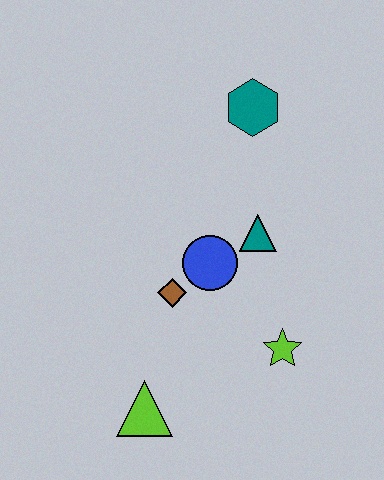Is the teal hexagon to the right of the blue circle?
Yes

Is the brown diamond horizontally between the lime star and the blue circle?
No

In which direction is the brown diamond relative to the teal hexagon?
The brown diamond is below the teal hexagon.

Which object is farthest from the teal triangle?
The lime triangle is farthest from the teal triangle.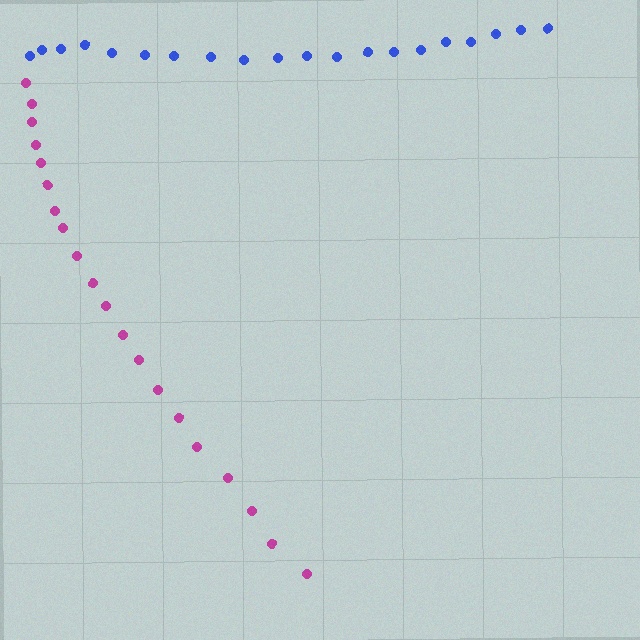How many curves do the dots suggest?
There are 2 distinct paths.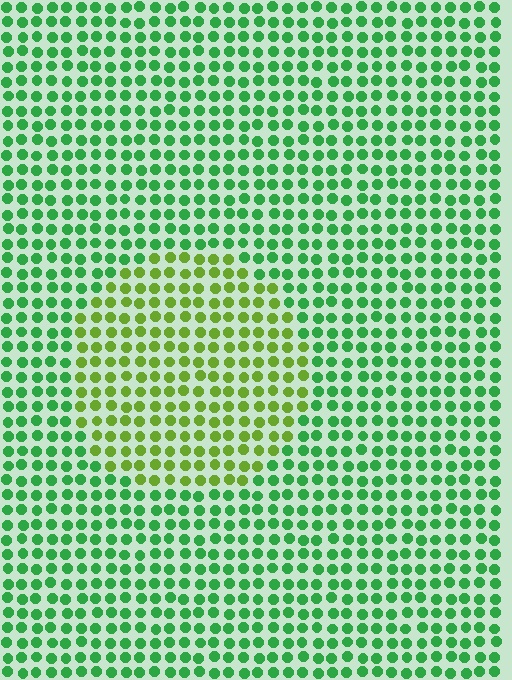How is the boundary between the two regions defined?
The boundary is defined purely by a slight shift in hue (about 41 degrees). Spacing, size, and orientation are identical on both sides.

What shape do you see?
I see a circle.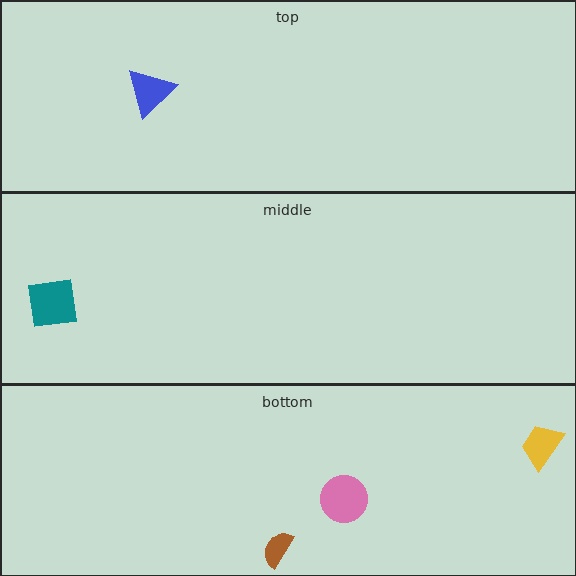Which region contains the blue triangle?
The top region.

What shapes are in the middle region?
The teal square.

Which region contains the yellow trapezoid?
The bottom region.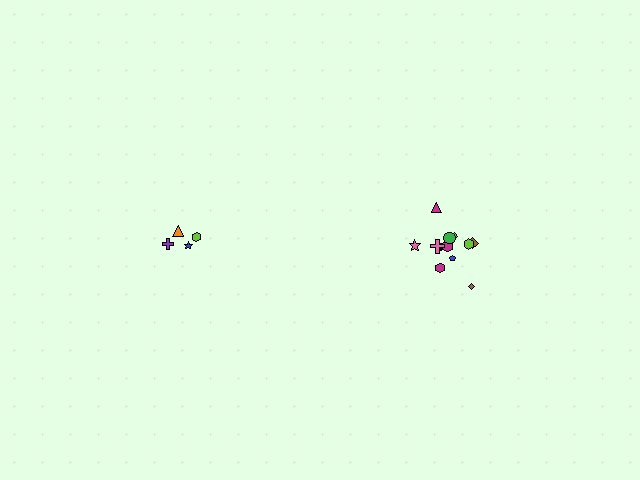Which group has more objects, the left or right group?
The right group.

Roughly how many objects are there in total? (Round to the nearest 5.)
Roughly 15 objects in total.